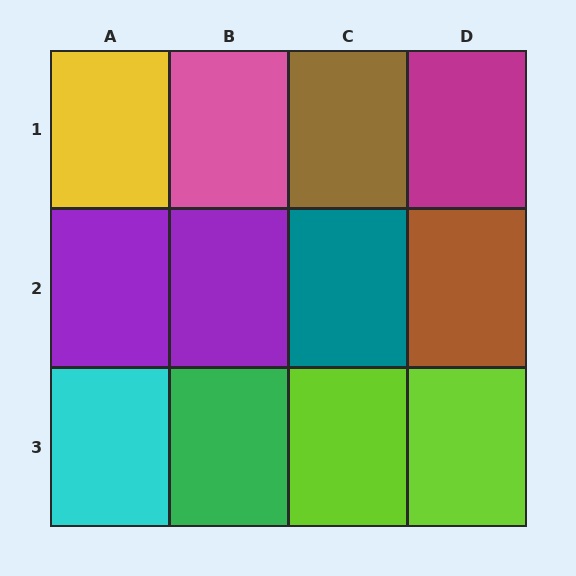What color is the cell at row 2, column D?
Brown.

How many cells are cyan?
1 cell is cyan.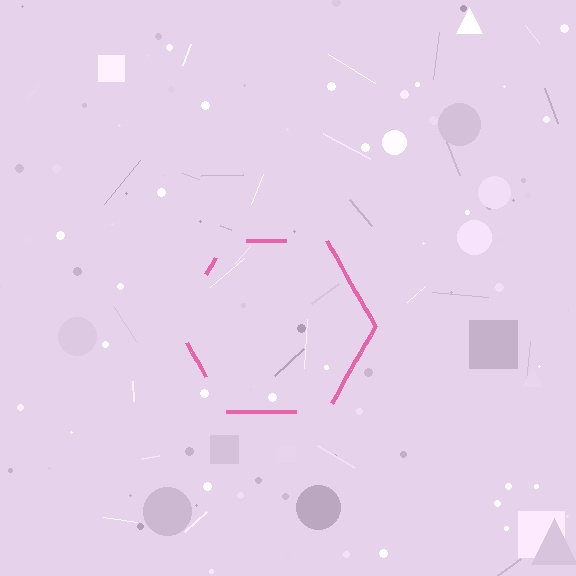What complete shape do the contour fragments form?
The contour fragments form a hexagon.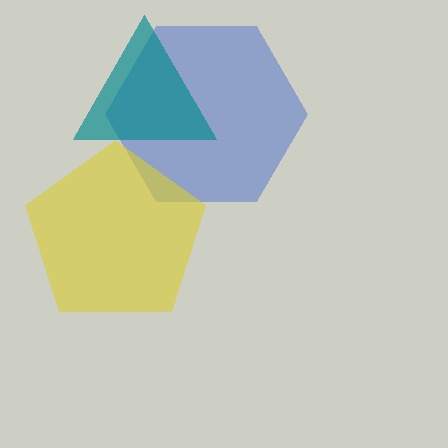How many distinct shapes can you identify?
There are 3 distinct shapes: a blue hexagon, a teal triangle, a yellow pentagon.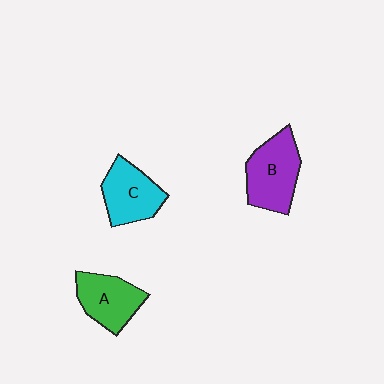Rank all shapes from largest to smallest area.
From largest to smallest: B (purple), C (cyan), A (green).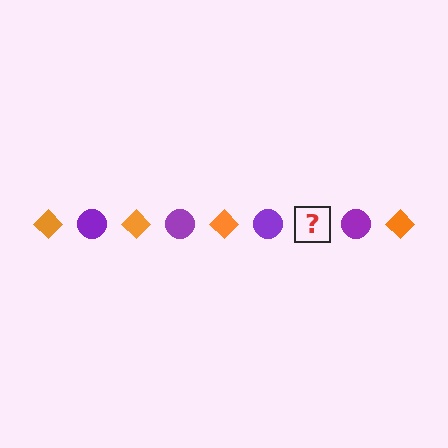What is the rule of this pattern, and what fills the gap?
The rule is that the pattern alternates between orange diamond and purple circle. The gap should be filled with an orange diamond.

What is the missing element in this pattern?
The missing element is an orange diamond.